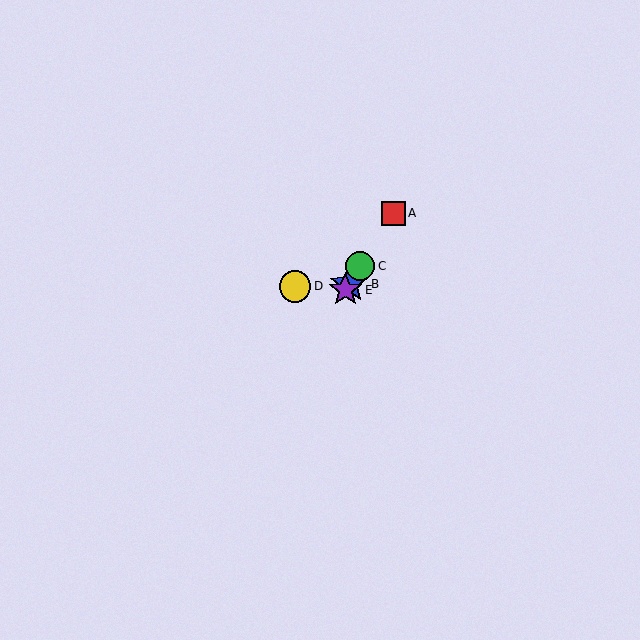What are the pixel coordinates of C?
Object C is at (360, 266).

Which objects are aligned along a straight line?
Objects A, B, C, E are aligned along a straight line.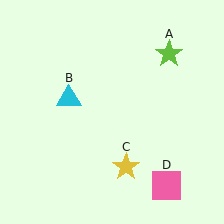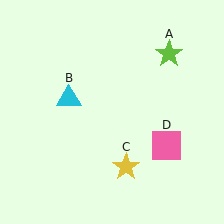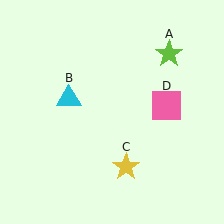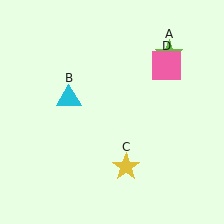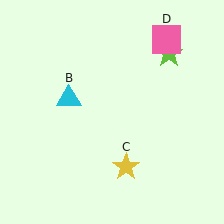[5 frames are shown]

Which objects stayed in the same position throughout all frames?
Lime star (object A) and cyan triangle (object B) and yellow star (object C) remained stationary.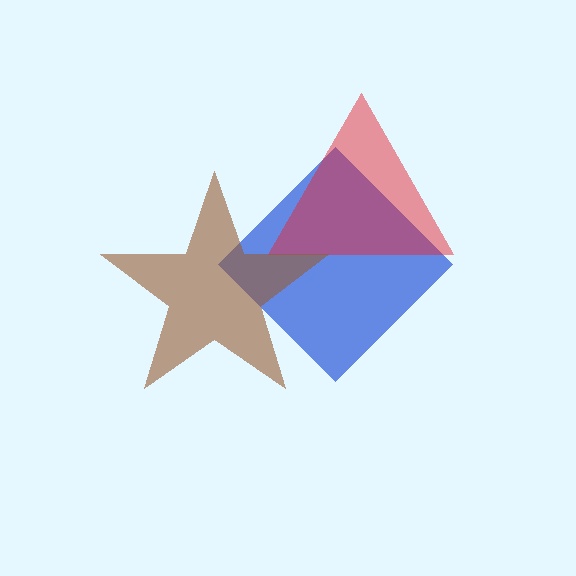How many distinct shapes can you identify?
There are 3 distinct shapes: a blue diamond, a red triangle, a brown star.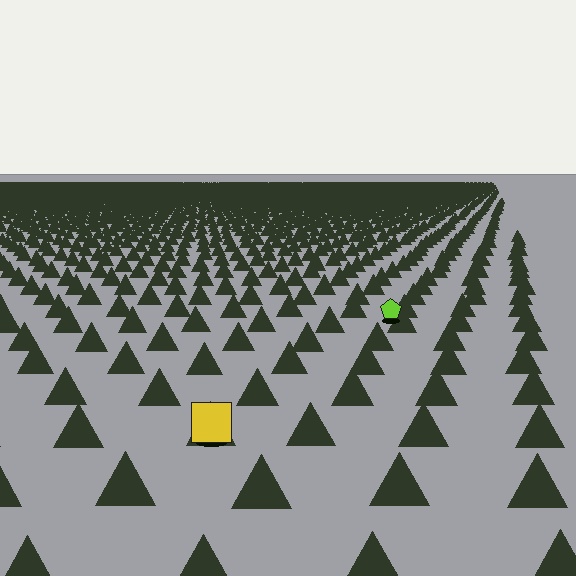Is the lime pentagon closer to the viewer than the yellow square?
No. The yellow square is closer — you can tell from the texture gradient: the ground texture is coarser near it.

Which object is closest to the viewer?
The yellow square is closest. The texture marks near it are larger and more spread out.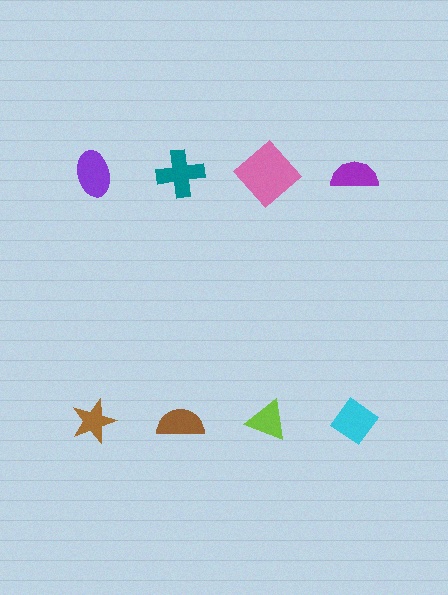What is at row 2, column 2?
A brown semicircle.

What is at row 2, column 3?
A lime triangle.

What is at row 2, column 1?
A brown star.